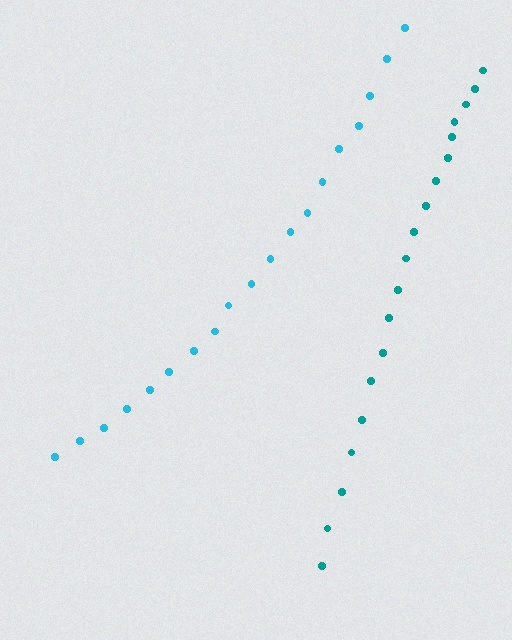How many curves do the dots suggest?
There are 2 distinct paths.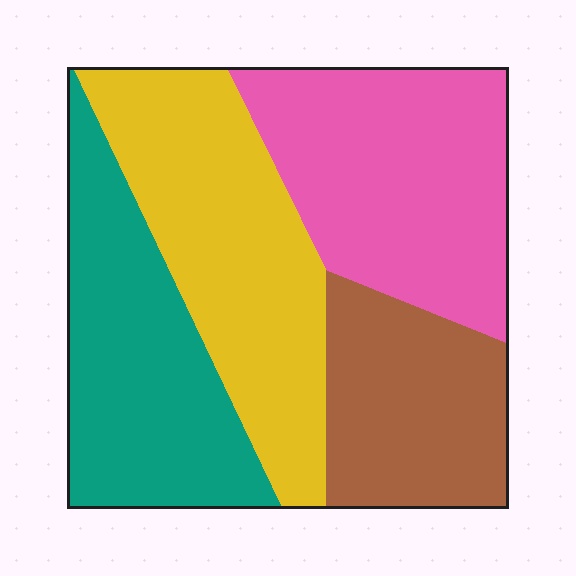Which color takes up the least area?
Brown, at roughly 20%.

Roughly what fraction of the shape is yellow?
Yellow takes up between a sixth and a third of the shape.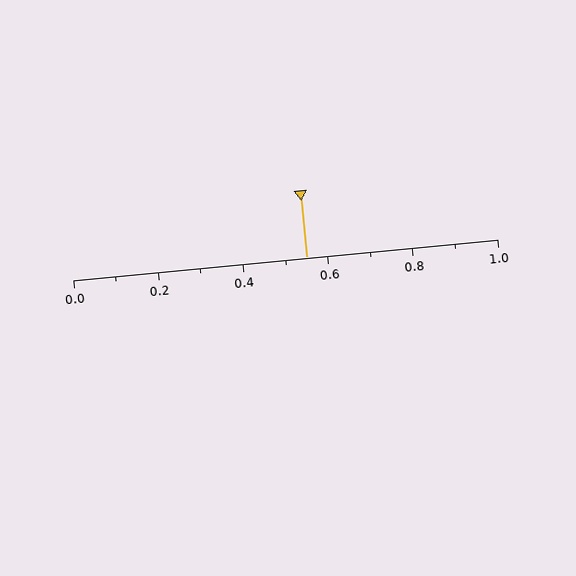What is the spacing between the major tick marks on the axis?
The major ticks are spaced 0.2 apart.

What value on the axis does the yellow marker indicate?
The marker indicates approximately 0.55.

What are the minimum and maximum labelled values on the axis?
The axis runs from 0.0 to 1.0.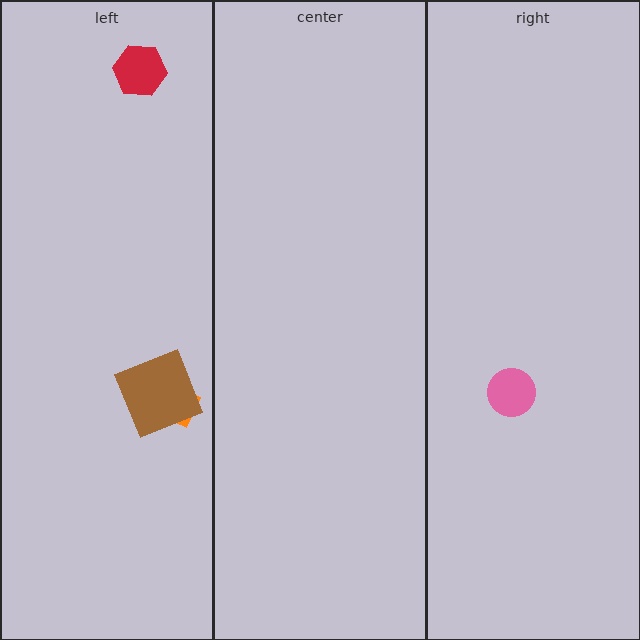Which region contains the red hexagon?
The left region.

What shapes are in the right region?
The pink circle.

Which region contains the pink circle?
The right region.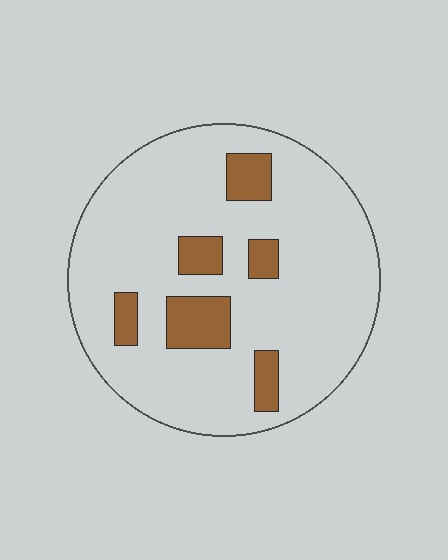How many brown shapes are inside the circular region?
6.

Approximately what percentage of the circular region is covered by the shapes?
Approximately 15%.